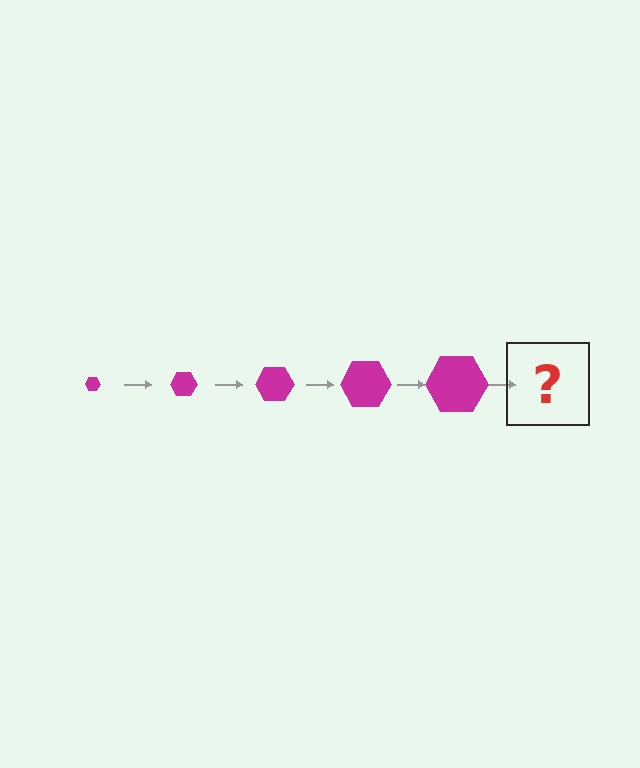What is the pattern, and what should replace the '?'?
The pattern is that the hexagon gets progressively larger each step. The '?' should be a magenta hexagon, larger than the previous one.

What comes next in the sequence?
The next element should be a magenta hexagon, larger than the previous one.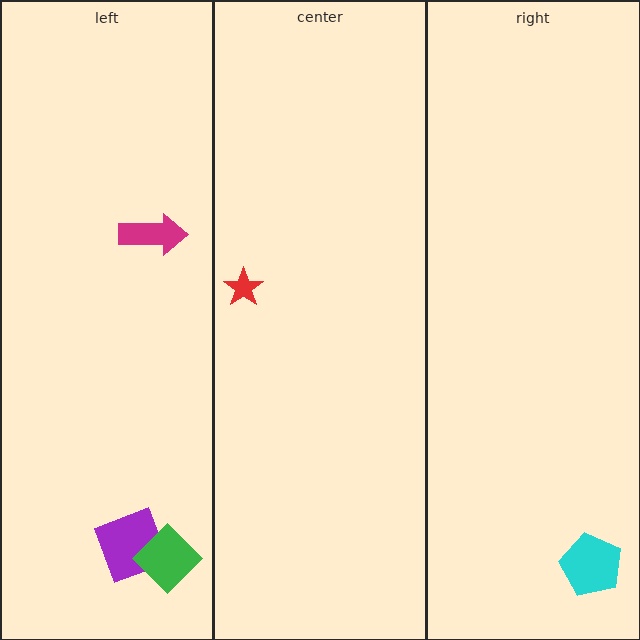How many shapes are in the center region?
1.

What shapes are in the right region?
The cyan pentagon.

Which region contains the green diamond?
The left region.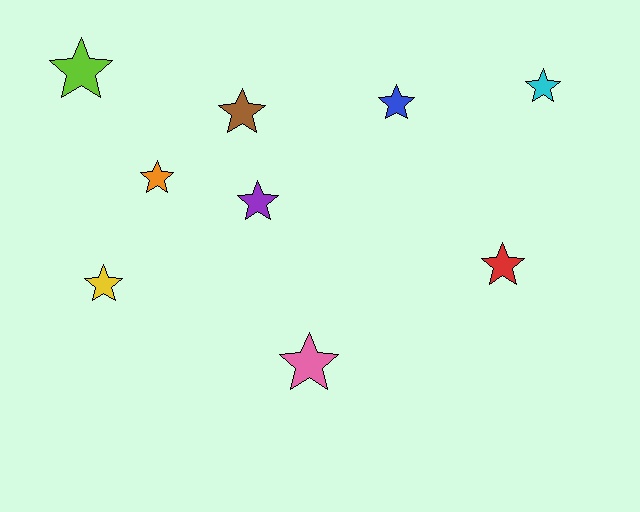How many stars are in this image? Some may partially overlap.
There are 9 stars.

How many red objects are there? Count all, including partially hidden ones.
There is 1 red object.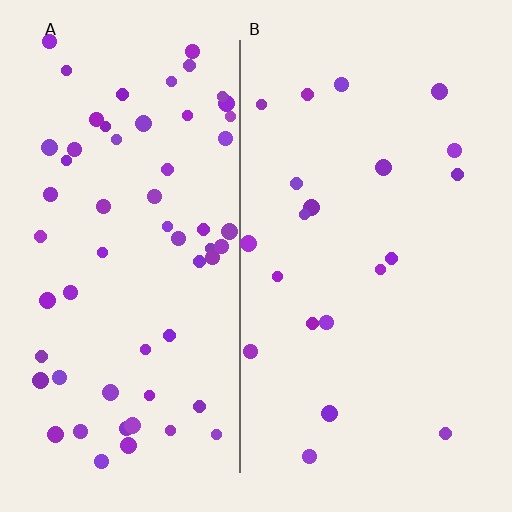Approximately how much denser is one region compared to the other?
Approximately 2.9× — region A over region B.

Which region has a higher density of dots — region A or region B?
A (the left).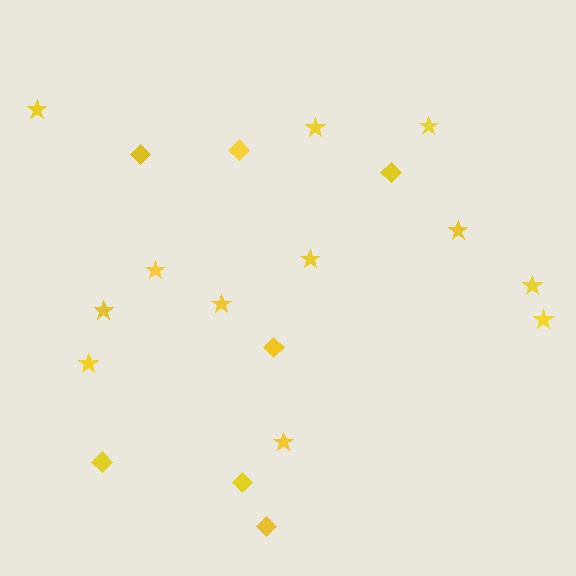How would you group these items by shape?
There are 2 groups: one group of diamonds (7) and one group of stars (12).